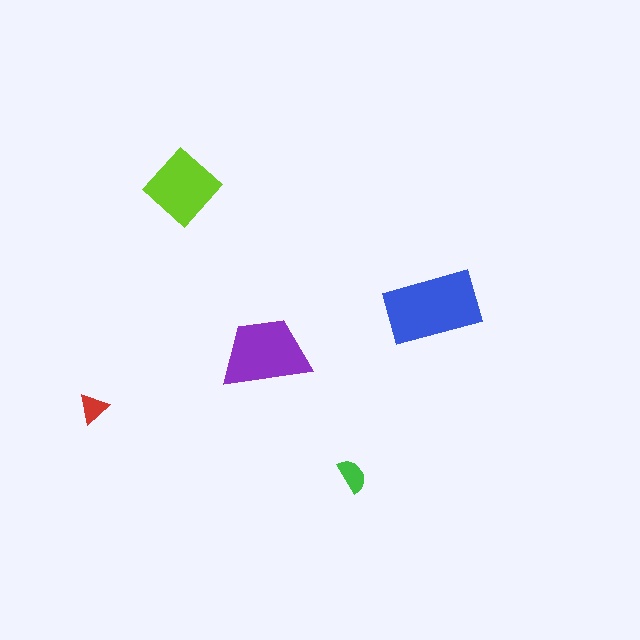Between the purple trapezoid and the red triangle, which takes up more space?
The purple trapezoid.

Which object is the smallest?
The red triangle.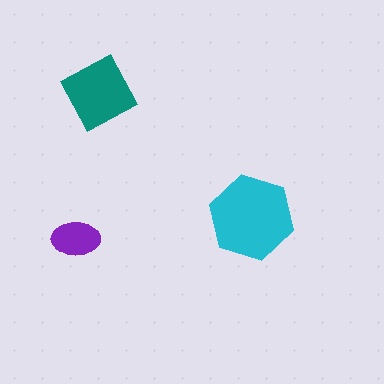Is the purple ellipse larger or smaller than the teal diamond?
Smaller.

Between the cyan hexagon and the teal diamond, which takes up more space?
The cyan hexagon.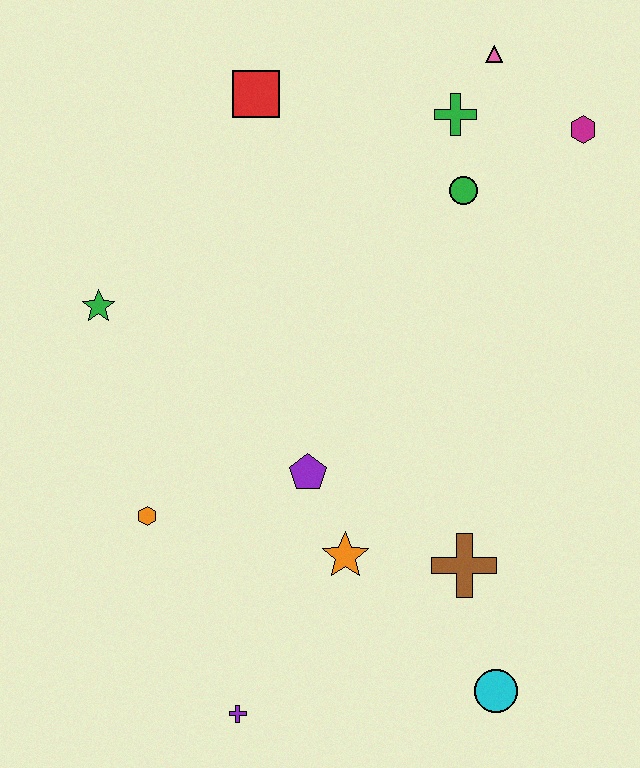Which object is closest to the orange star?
The purple pentagon is closest to the orange star.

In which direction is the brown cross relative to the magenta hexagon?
The brown cross is below the magenta hexagon.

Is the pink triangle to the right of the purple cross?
Yes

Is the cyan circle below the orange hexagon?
Yes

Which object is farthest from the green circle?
The purple cross is farthest from the green circle.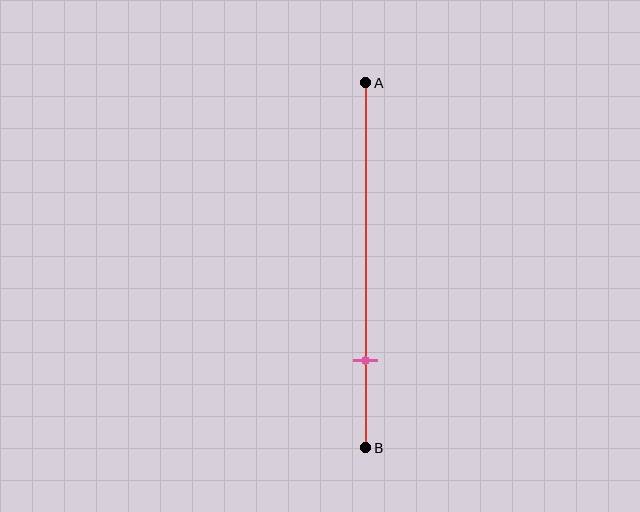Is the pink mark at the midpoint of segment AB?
No, the mark is at about 75% from A, not at the 50% midpoint.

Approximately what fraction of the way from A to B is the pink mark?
The pink mark is approximately 75% of the way from A to B.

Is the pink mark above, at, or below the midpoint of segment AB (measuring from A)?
The pink mark is below the midpoint of segment AB.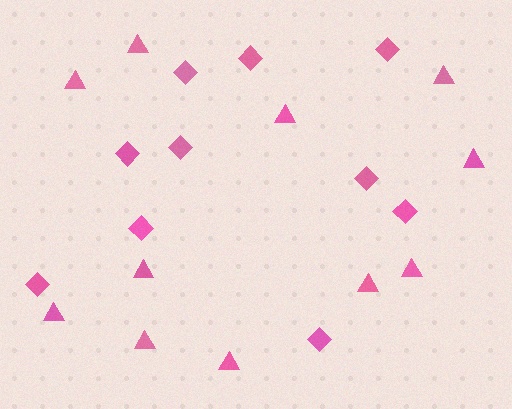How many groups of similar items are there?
There are 2 groups: one group of triangles (11) and one group of diamonds (10).